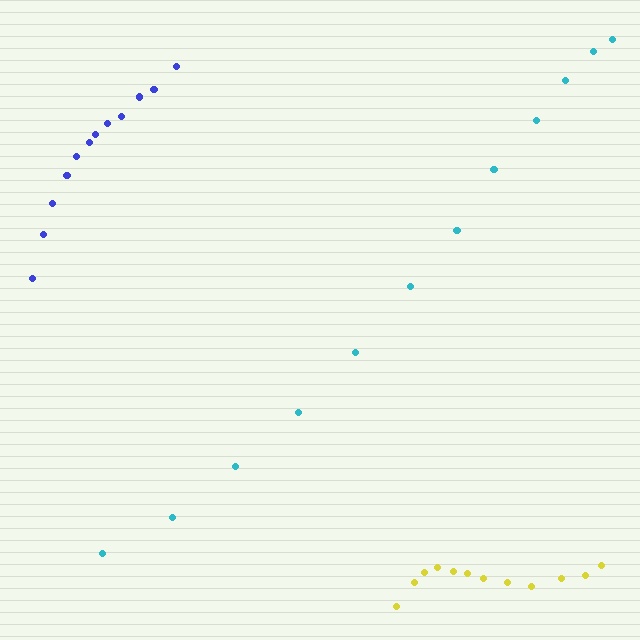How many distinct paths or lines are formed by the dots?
There are 3 distinct paths.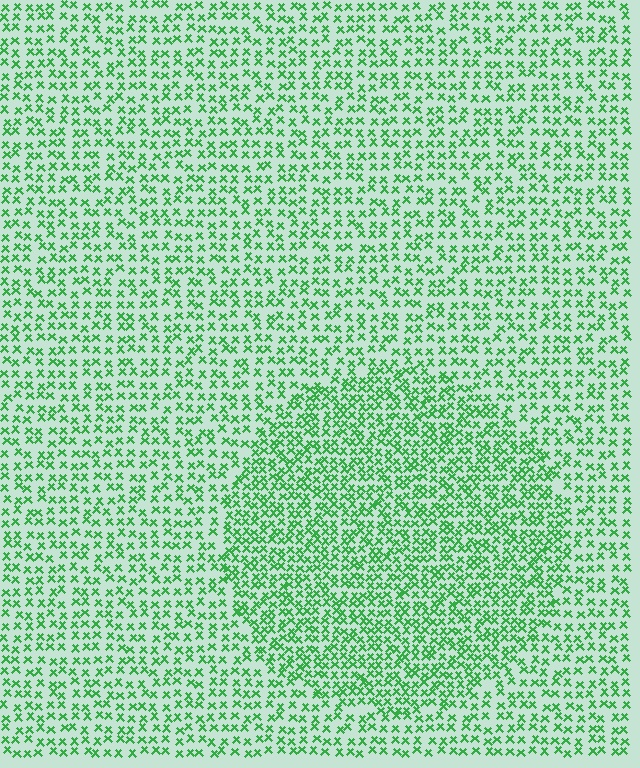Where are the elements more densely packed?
The elements are more densely packed inside the circle boundary.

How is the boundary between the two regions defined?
The boundary is defined by a change in element density (approximately 1.6x ratio). All elements are the same color, size, and shape.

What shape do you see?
I see a circle.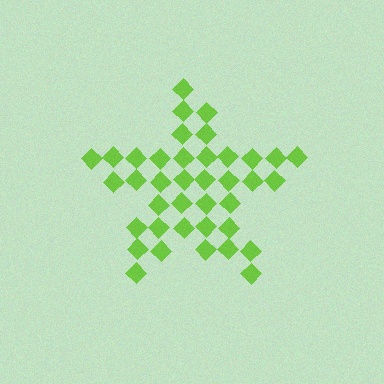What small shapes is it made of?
It is made of small diamonds.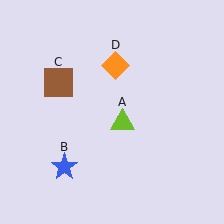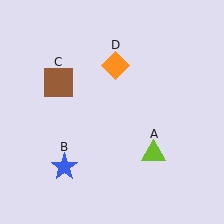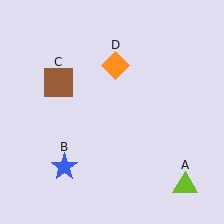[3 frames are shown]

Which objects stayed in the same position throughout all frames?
Blue star (object B) and brown square (object C) and orange diamond (object D) remained stationary.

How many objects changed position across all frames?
1 object changed position: lime triangle (object A).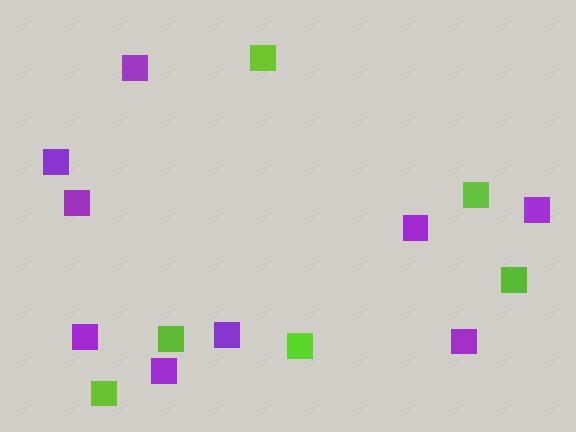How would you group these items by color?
There are 2 groups: one group of lime squares (6) and one group of purple squares (9).